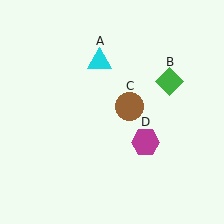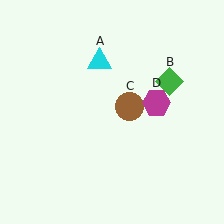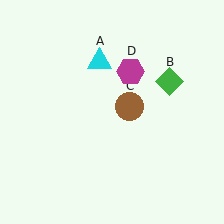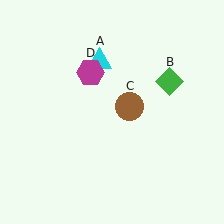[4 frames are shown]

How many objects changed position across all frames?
1 object changed position: magenta hexagon (object D).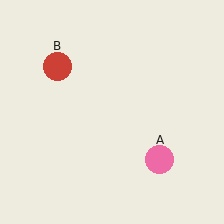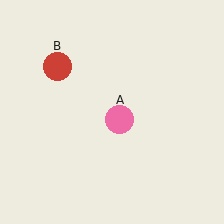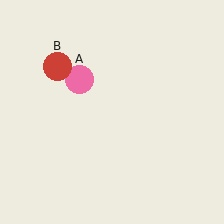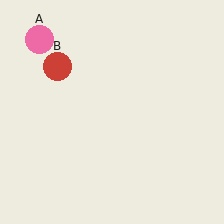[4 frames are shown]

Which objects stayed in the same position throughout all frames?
Red circle (object B) remained stationary.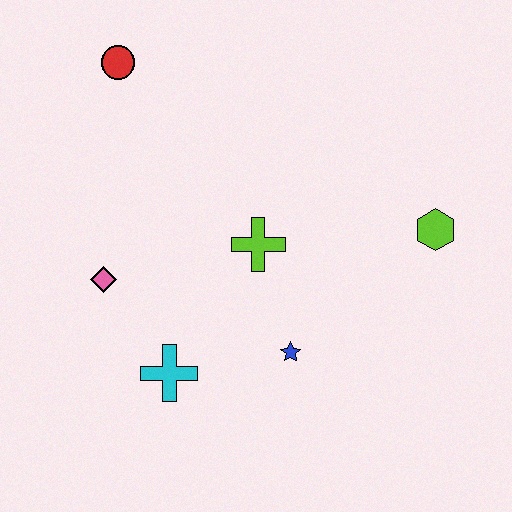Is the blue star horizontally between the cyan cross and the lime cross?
No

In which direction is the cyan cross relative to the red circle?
The cyan cross is below the red circle.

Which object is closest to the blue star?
The lime cross is closest to the blue star.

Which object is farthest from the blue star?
The red circle is farthest from the blue star.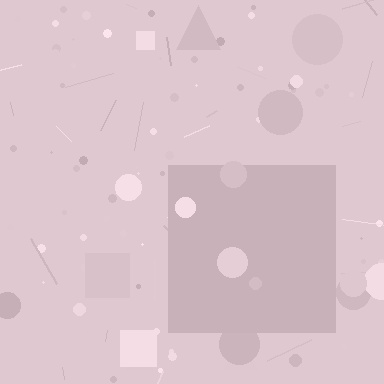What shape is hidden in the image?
A square is hidden in the image.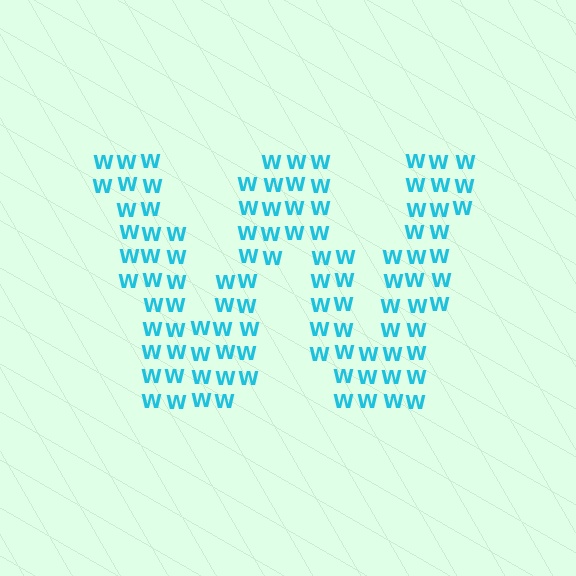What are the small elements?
The small elements are letter W's.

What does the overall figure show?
The overall figure shows the letter W.